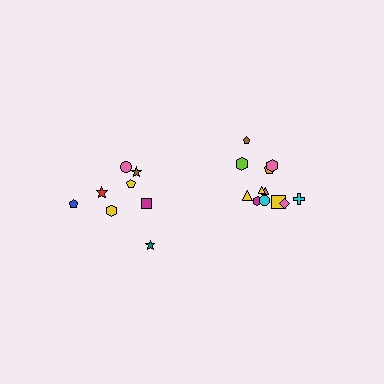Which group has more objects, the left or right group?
The right group.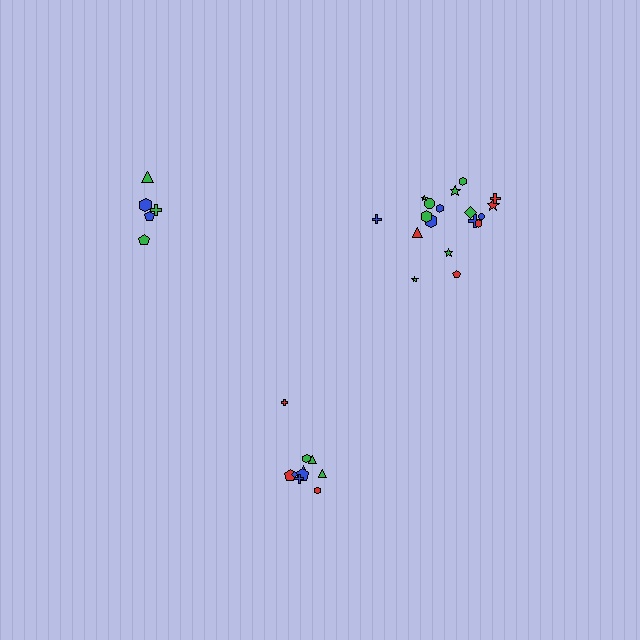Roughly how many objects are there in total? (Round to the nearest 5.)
Roughly 35 objects in total.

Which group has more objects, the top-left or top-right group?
The top-right group.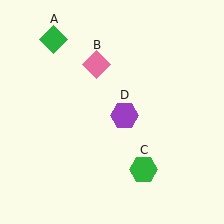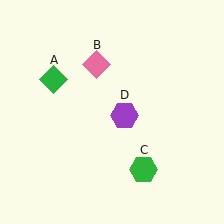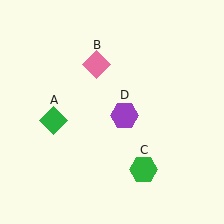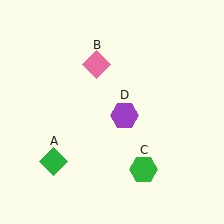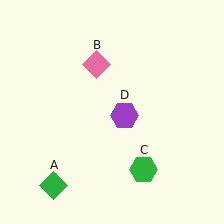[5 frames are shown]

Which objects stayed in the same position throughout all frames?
Pink diamond (object B) and green hexagon (object C) and purple hexagon (object D) remained stationary.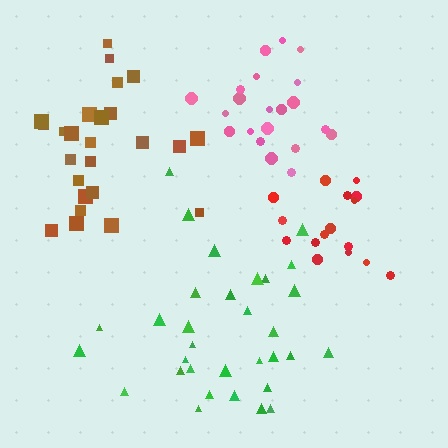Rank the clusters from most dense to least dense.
pink, red, brown, green.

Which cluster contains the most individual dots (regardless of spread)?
Green (32).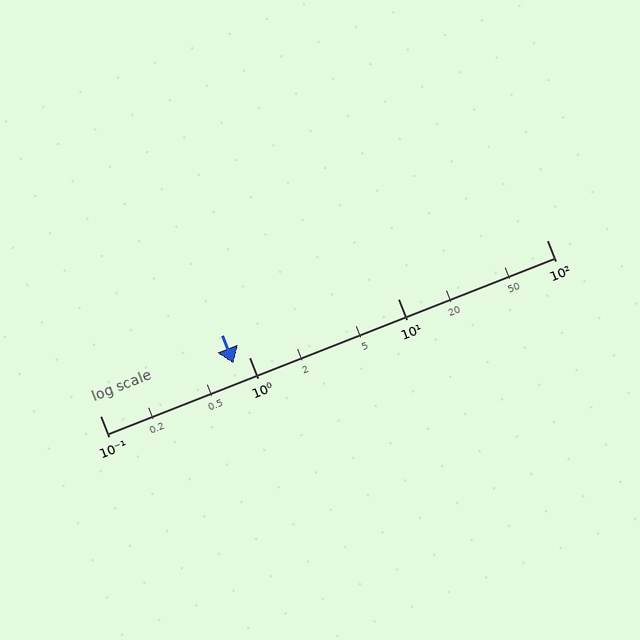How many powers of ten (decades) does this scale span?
The scale spans 3 decades, from 0.1 to 100.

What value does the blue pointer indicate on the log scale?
The pointer indicates approximately 0.79.